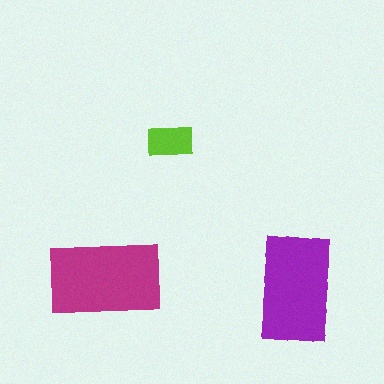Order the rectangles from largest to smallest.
the magenta one, the purple one, the lime one.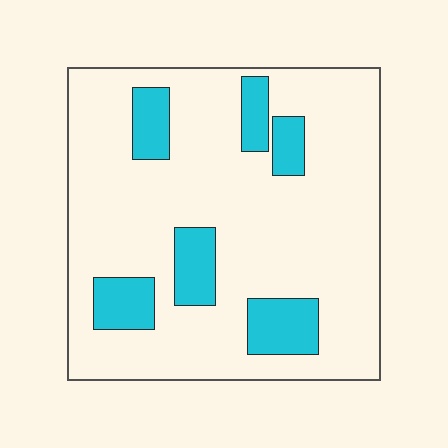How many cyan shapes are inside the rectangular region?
6.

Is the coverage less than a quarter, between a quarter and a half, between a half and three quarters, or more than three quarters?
Less than a quarter.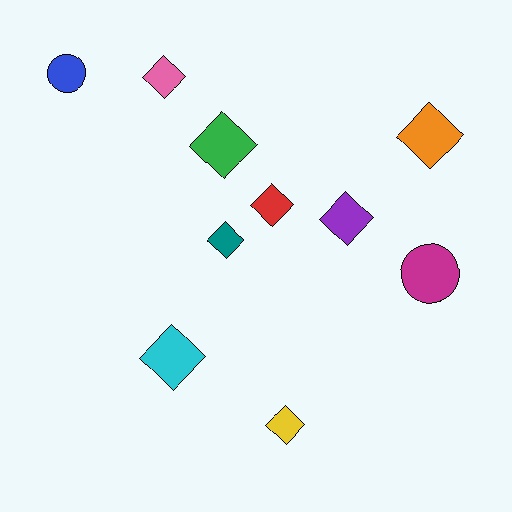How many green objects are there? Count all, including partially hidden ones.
There is 1 green object.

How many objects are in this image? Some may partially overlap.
There are 10 objects.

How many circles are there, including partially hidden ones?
There are 2 circles.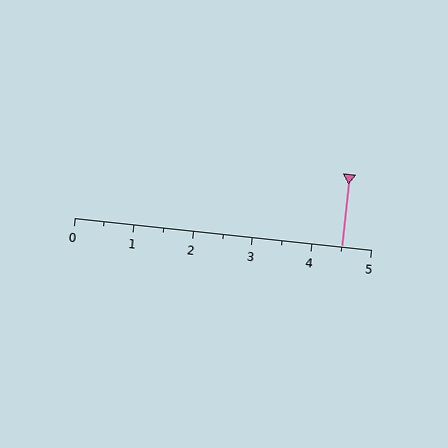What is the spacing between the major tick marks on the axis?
The major ticks are spaced 1 apart.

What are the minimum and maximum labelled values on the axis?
The axis runs from 0 to 5.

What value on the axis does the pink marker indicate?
The marker indicates approximately 4.5.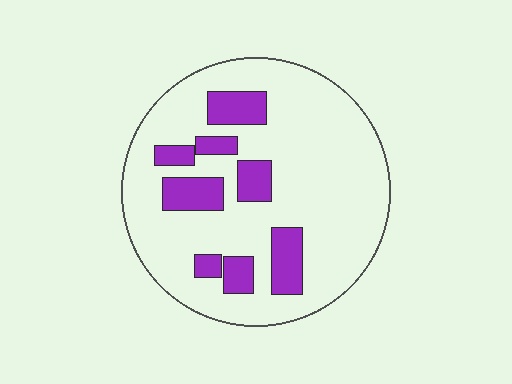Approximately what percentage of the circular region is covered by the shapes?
Approximately 20%.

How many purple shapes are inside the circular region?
8.